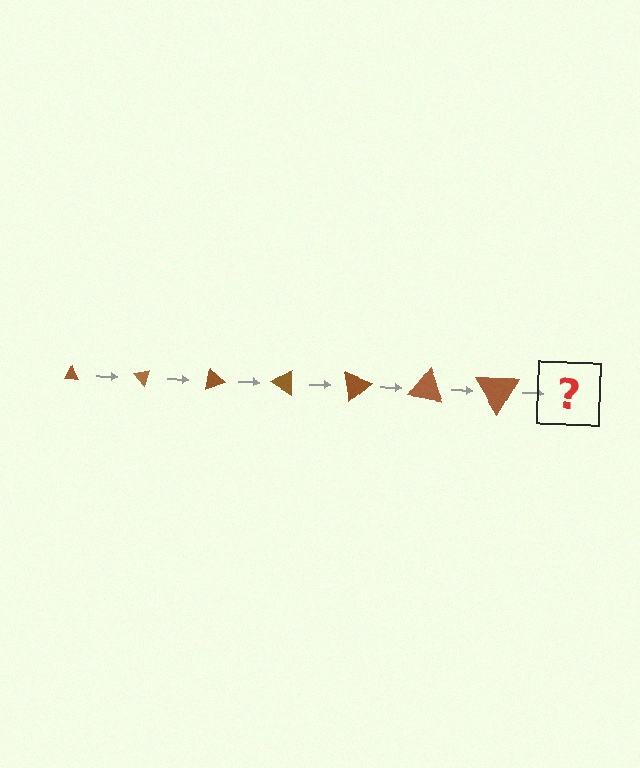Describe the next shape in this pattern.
It should be a triangle, larger than the previous one and rotated 350 degrees from the start.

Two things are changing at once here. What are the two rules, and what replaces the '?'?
The two rules are that the triangle grows larger each step and it rotates 50 degrees each step. The '?' should be a triangle, larger than the previous one and rotated 350 degrees from the start.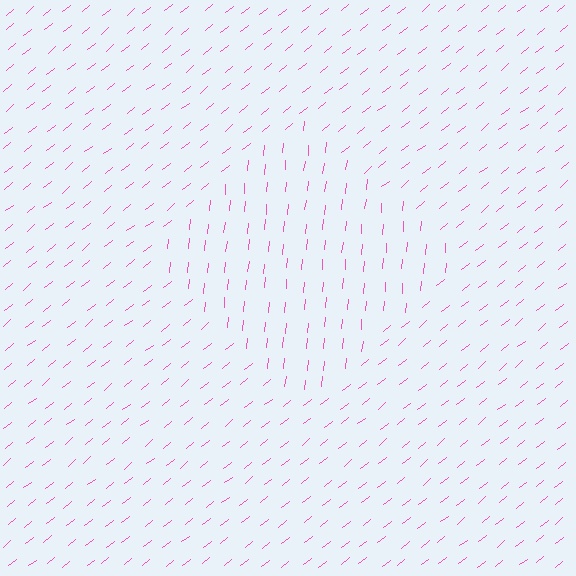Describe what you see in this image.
The image is filled with small pink line segments. A diamond region in the image has lines oriented differently from the surrounding lines, creating a visible texture boundary.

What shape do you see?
I see a diamond.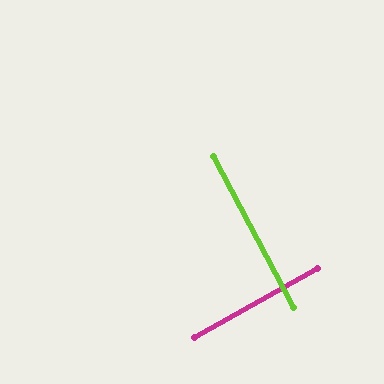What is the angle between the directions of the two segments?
Approximately 89 degrees.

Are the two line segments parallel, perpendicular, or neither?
Perpendicular — they meet at approximately 89°.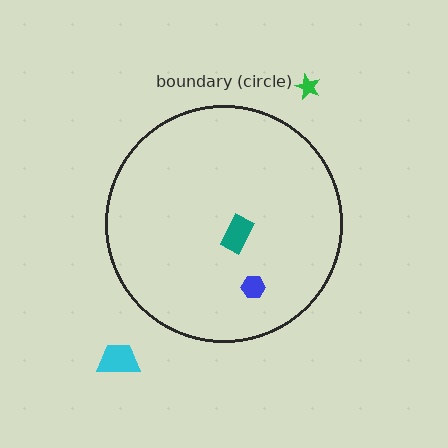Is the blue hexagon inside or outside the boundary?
Inside.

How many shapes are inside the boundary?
2 inside, 2 outside.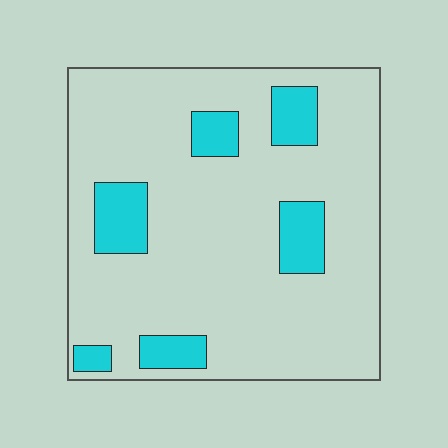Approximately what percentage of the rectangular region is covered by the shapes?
Approximately 15%.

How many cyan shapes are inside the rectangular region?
6.